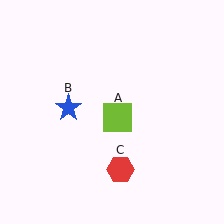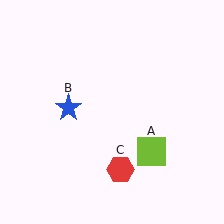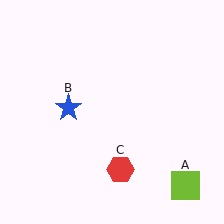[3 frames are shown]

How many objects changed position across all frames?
1 object changed position: lime square (object A).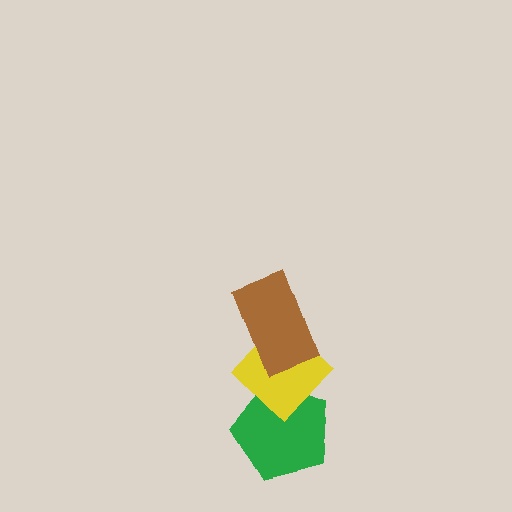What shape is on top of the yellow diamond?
The brown rectangle is on top of the yellow diamond.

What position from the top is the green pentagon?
The green pentagon is 3rd from the top.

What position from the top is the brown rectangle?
The brown rectangle is 1st from the top.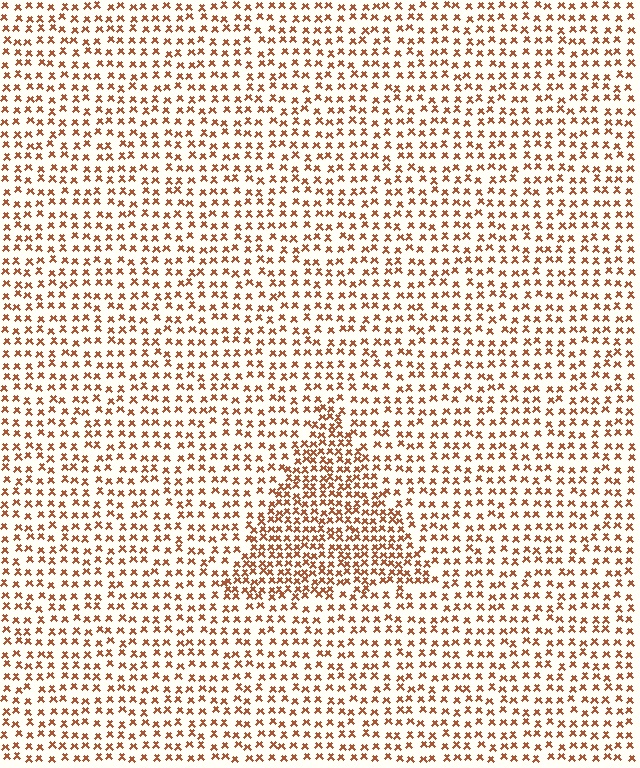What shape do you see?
I see a triangle.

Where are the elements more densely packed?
The elements are more densely packed inside the triangle boundary.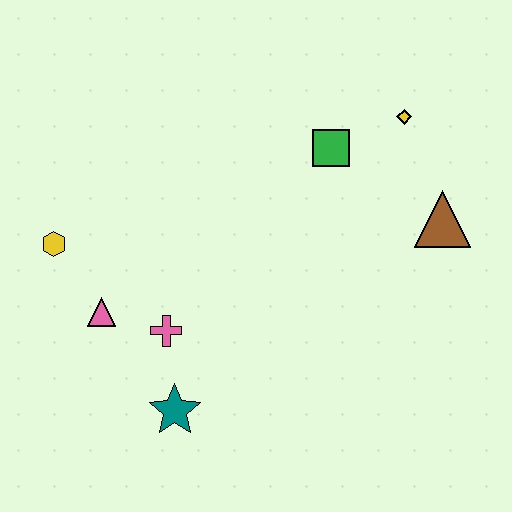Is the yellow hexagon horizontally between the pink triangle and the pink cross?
No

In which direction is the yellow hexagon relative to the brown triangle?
The yellow hexagon is to the left of the brown triangle.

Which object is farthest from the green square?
The teal star is farthest from the green square.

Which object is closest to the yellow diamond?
The green square is closest to the yellow diamond.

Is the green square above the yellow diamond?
No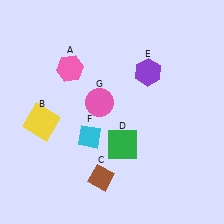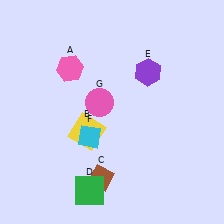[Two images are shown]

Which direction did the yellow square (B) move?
The yellow square (B) moved right.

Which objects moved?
The objects that moved are: the yellow square (B), the green square (D).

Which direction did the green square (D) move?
The green square (D) moved down.